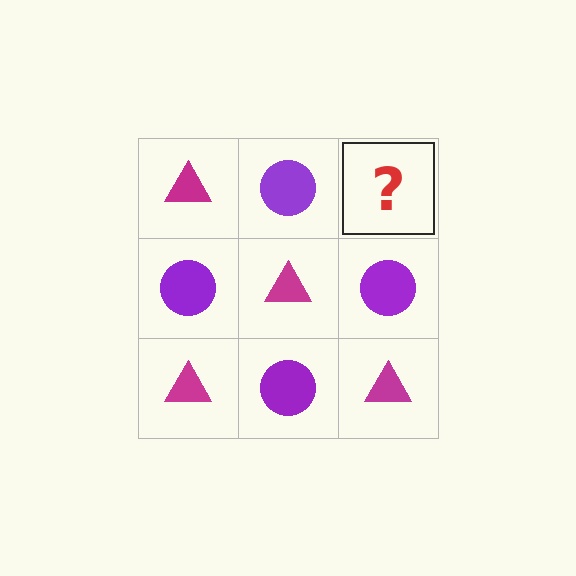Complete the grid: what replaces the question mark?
The question mark should be replaced with a magenta triangle.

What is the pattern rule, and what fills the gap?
The rule is that it alternates magenta triangle and purple circle in a checkerboard pattern. The gap should be filled with a magenta triangle.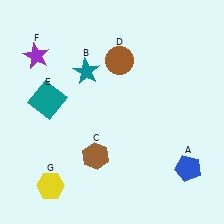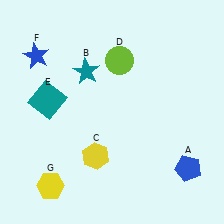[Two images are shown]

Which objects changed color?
C changed from brown to yellow. D changed from brown to lime. F changed from purple to blue.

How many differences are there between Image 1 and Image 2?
There are 3 differences between the two images.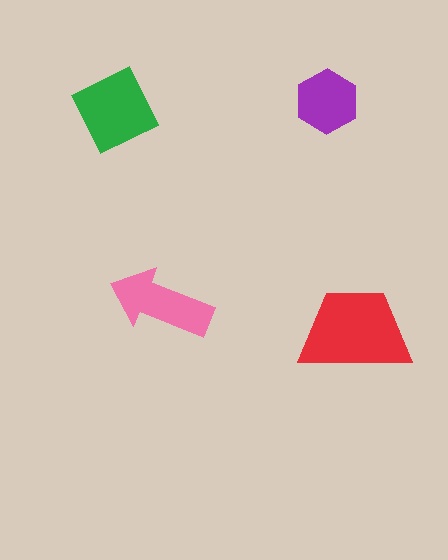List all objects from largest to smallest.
The red trapezoid, the green square, the pink arrow, the purple hexagon.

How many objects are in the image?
There are 4 objects in the image.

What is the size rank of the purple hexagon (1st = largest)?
4th.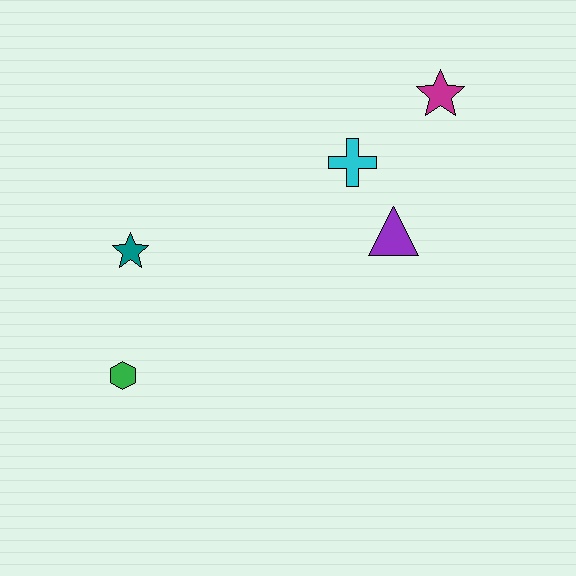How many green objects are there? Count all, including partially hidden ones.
There is 1 green object.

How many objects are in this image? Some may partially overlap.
There are 5 objects.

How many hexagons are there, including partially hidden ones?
There is 1 hexagon.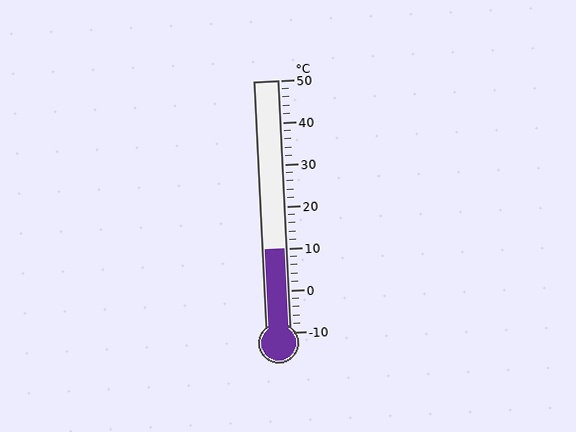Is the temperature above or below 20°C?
The temperature is below 20°C.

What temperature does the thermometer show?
The thermometer shows approximately 10°C.